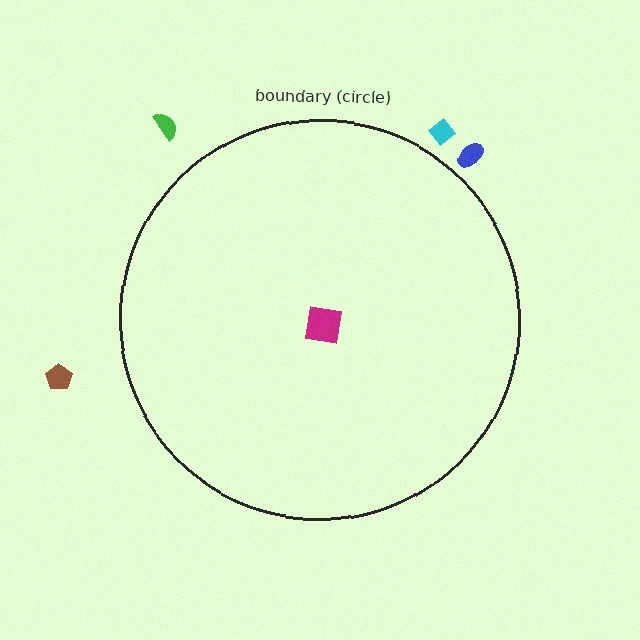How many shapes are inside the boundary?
1 inside, 4 outside.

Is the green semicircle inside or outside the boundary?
Outside.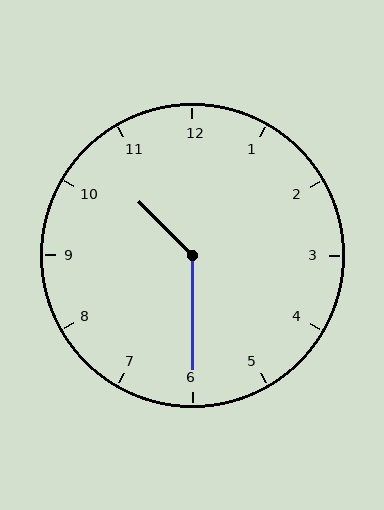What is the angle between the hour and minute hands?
Approximately 135 degrees.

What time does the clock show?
10:30.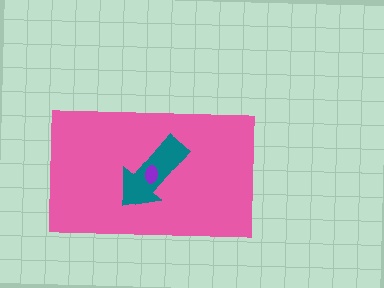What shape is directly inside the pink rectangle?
The teal arrow.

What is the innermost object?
The purple ellipse.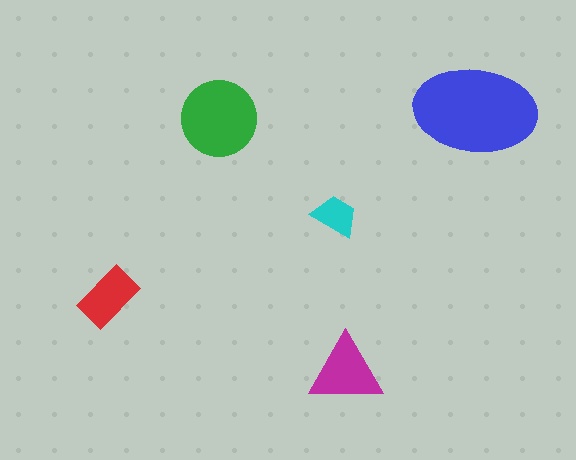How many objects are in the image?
There are 5 objects in the image.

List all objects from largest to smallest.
The blue ellipse, the green circle, the magenta triangle, the red rectangle, the cyan trapezoid.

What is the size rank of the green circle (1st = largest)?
2nd.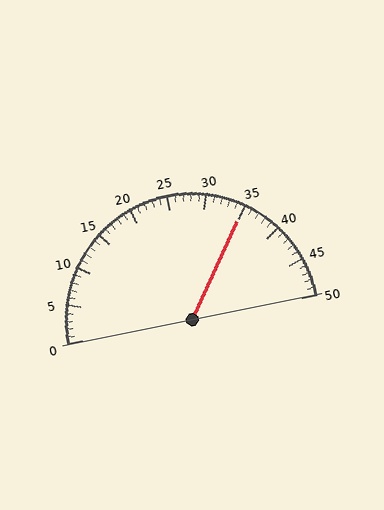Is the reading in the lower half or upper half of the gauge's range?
The reading is in the upper half of the range (0 to 50).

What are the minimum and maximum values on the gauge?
The gauge ranges from 0 to 50.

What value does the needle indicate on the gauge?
The needle indicates approximately 35.